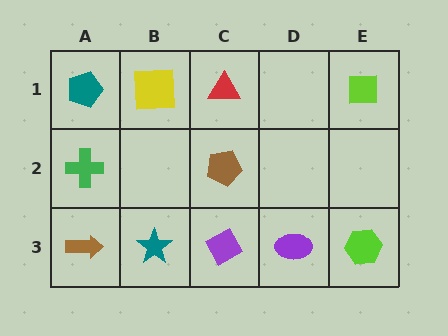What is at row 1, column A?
A teal pentagon.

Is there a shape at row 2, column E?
No, that cell is empty.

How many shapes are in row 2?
2 shapes.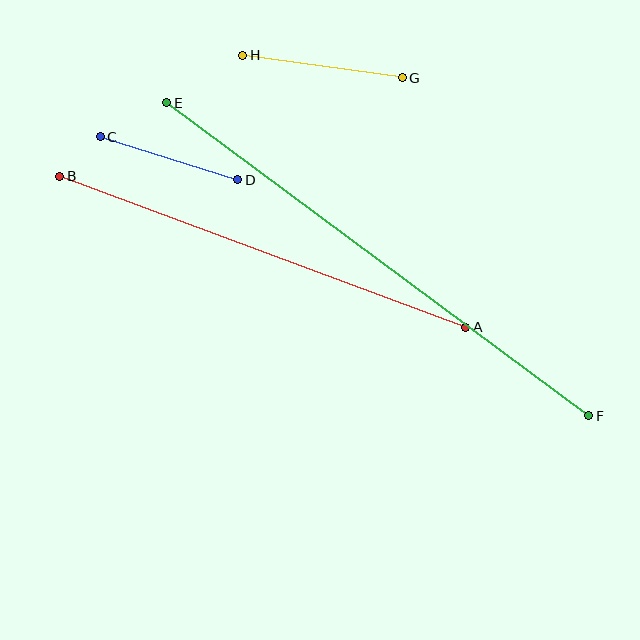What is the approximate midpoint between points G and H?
The midpoint is at approximately (322, 66) pixels.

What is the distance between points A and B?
The distance is approximately 433 pixels.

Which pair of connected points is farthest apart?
Points E and F are farthest apart.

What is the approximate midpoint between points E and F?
The midpoint is at approximately (378, 259) pixels.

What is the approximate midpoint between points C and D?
The midpoint is at approximately (169, 158) pixels.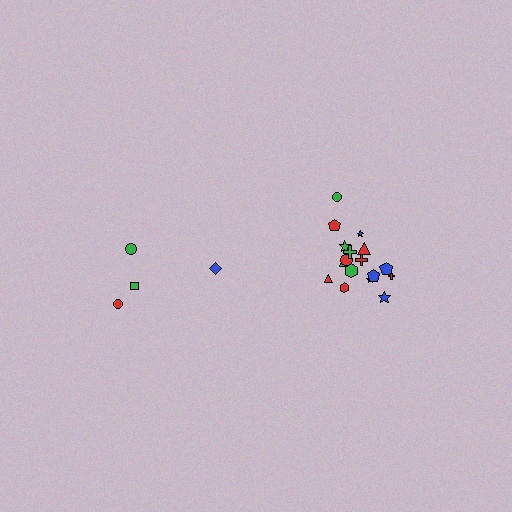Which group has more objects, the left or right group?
The right group.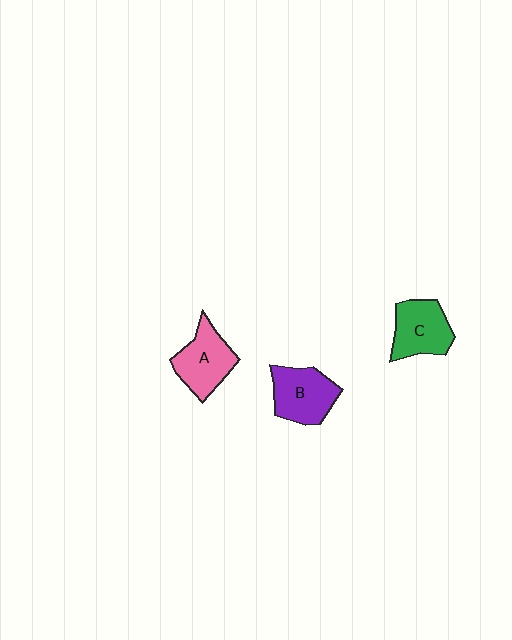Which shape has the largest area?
Shape B (purple).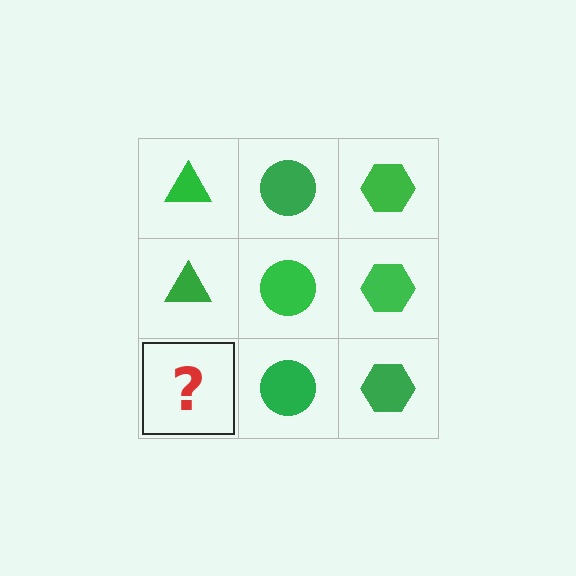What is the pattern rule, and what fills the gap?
The rule is that each column has a consistent shape. The gap should be filled with a green triangle.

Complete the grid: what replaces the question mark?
The question mark should be replaced with a green triangle.